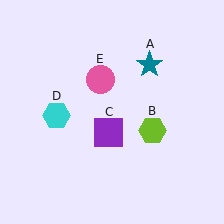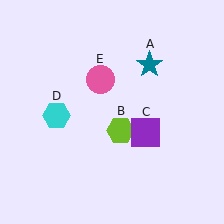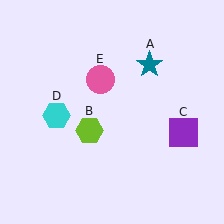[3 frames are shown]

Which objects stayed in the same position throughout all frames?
Teal star (object A) and cyan hexagon (object D) and pink circle (object E) remained stationary.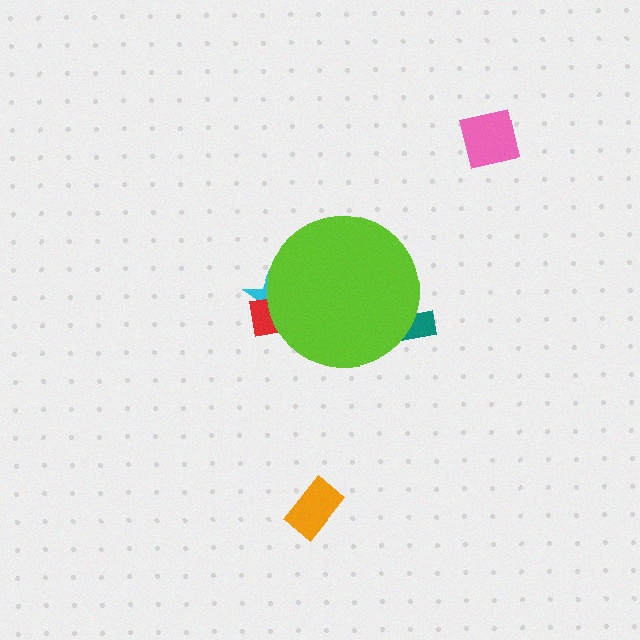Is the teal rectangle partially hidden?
Yes, the teal rectangle is partially hidden behind the lime circle.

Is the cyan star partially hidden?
Yes, the cyan star is partially hidden behind the lime circle.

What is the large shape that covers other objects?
A lime circle.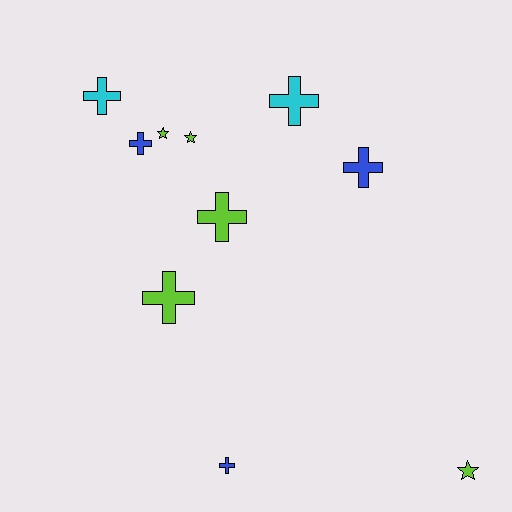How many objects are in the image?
There are 10 objects.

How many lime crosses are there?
There are 2 lime crosses.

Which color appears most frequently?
Lime, with 5 objects.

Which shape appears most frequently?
Cross, with 7 objects.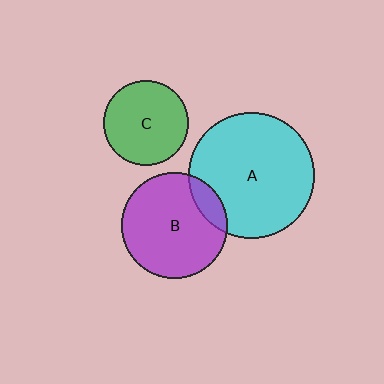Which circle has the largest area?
Circle A (cyan).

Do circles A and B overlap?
Yes.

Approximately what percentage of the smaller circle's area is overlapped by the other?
Approximately 15%.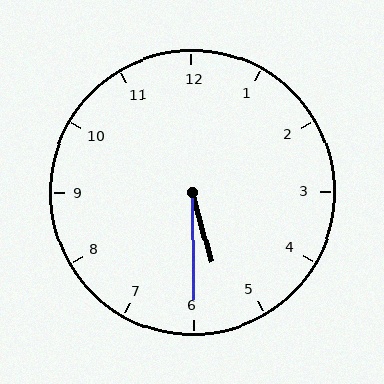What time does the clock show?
5:30.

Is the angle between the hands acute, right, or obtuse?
It is acute.